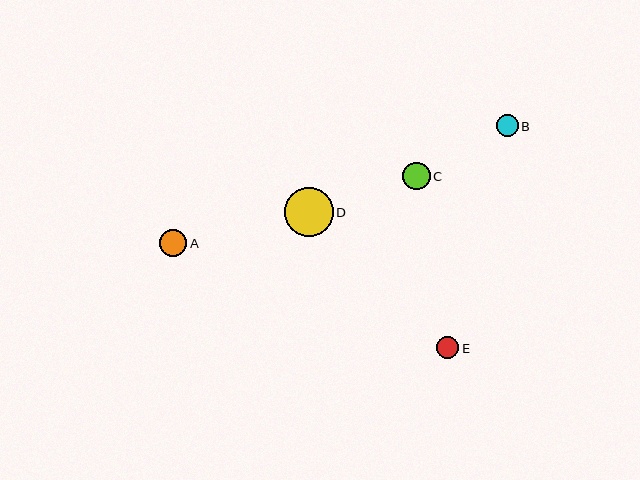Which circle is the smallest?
Circle B is the smallest with a size of approximately 22 pixels.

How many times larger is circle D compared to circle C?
Circle D is approximately 1.8 times the size of circle C.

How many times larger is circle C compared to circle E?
Circle C is approximately 1.2 times the size of circle E.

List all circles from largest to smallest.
From largest to smallest: D, C, A, E, B.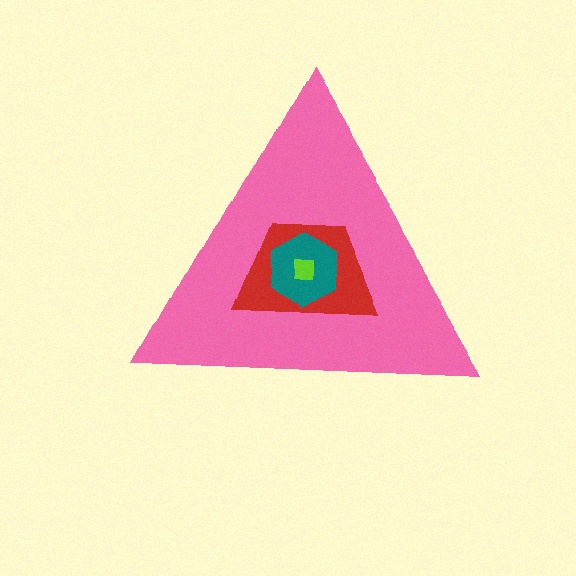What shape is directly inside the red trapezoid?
The teal hexagon.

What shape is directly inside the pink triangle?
The red trapezoid.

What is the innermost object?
The lime square.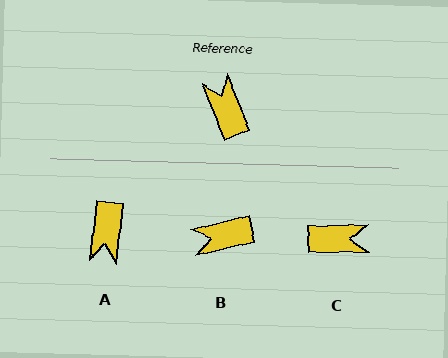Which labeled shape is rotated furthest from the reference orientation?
A, about 150 degrees away.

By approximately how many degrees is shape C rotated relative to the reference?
Approximately 111 degrees clockwise.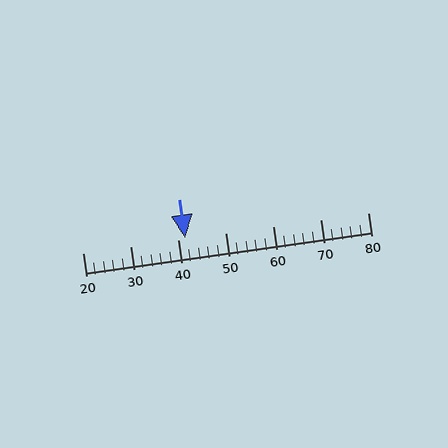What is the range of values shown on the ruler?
The ruler shows values from 20 to 80.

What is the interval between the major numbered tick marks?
The major tick marks are spaced 10 units apart.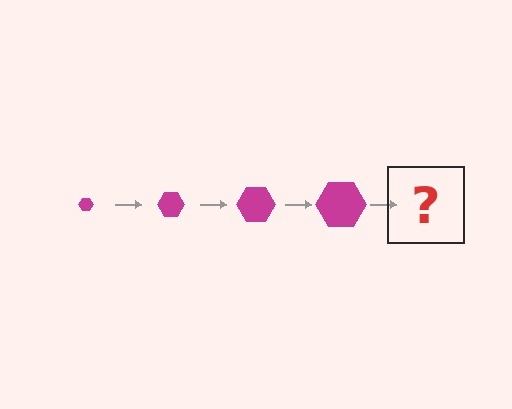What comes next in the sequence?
The next element should be a magenta hexagon, larger than the previous one.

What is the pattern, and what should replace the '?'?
The pattern is that the hexagon gets progressively larger each step. The '?' should be a magenta hexagon, larger than the previous one.